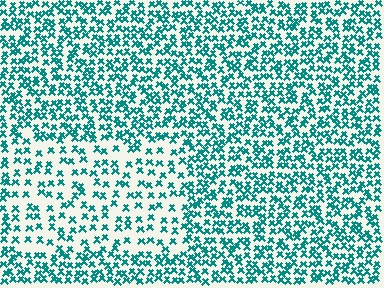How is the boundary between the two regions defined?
The boundary is defined by a change in element density (approximately 1.9x ratio). All elements are the same color, size, and shape.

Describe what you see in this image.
The image contains small teal elements arranged at two different densities. A rectangle-shaped region is visible where the elements are less densely packed than the surrounding area.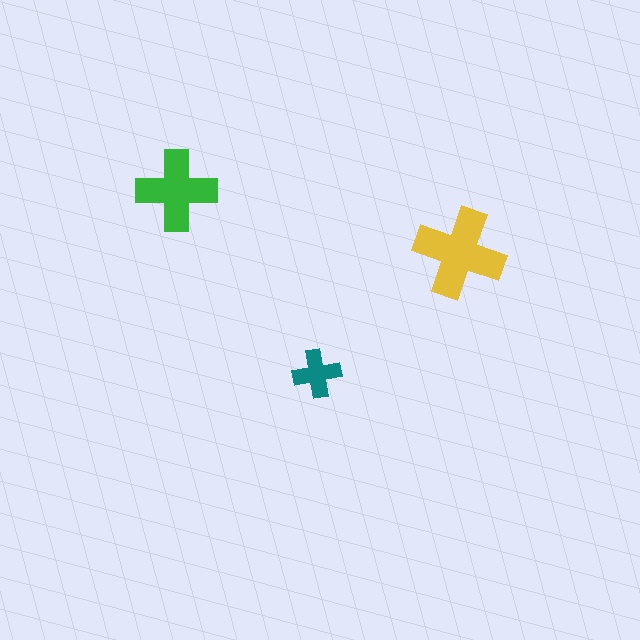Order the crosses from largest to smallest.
the yellow one, the green one, the teal one.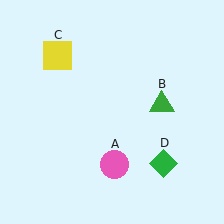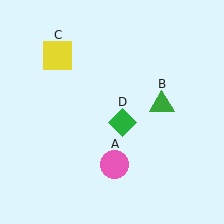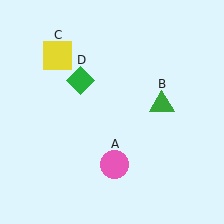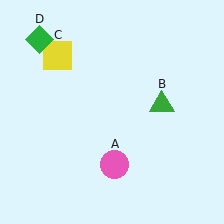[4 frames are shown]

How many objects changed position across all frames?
1 object changed position: green diamond (object D).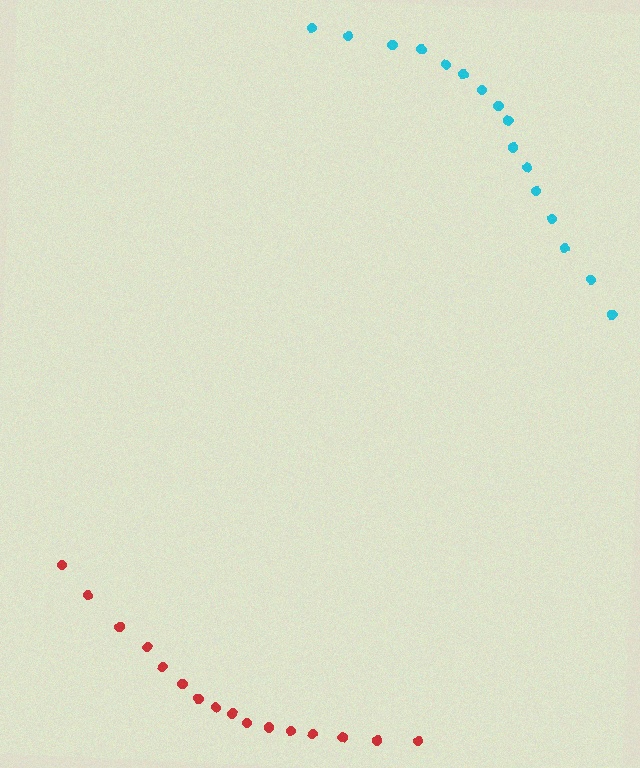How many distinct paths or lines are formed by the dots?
There are 2 distinct paths.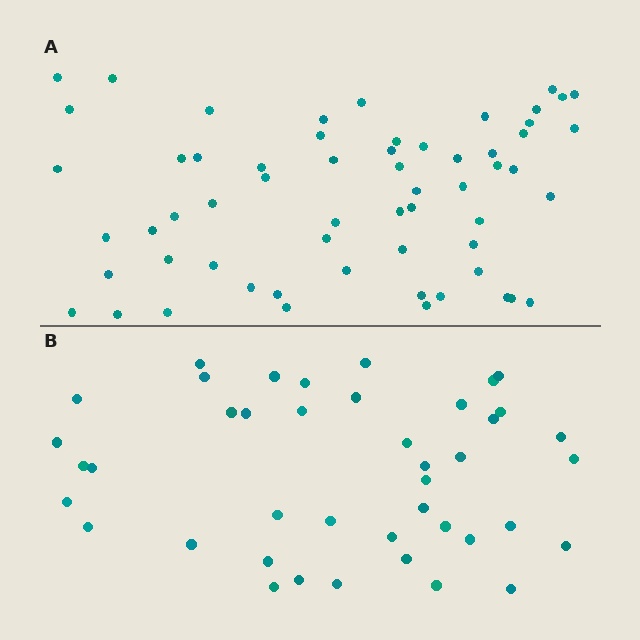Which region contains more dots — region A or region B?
Region A (the top region) has more dots.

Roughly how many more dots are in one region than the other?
Region A has approximately 20 more dots than region B.